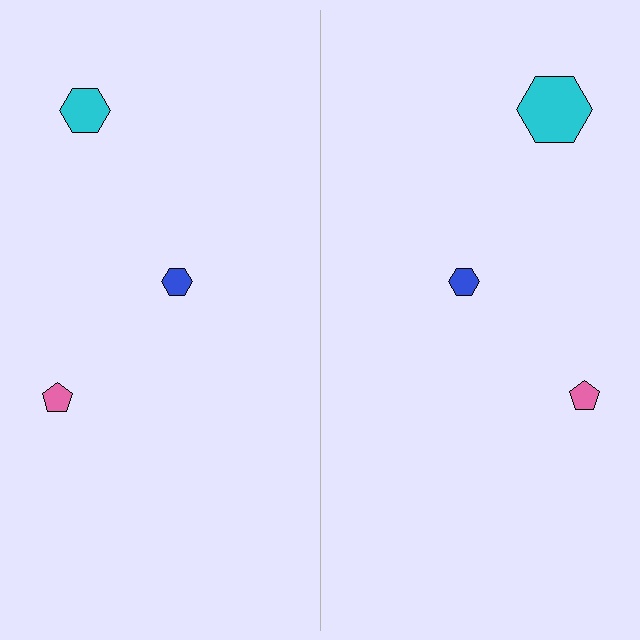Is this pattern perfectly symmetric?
No, the pattern is not perfectly symmetric. The cyan hexagon on the right side has a different size than its mirror counterpart.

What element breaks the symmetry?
The cyan hexagon on the right side has a different size than its mirror counterpart.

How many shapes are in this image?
There are 6 shapes in this image.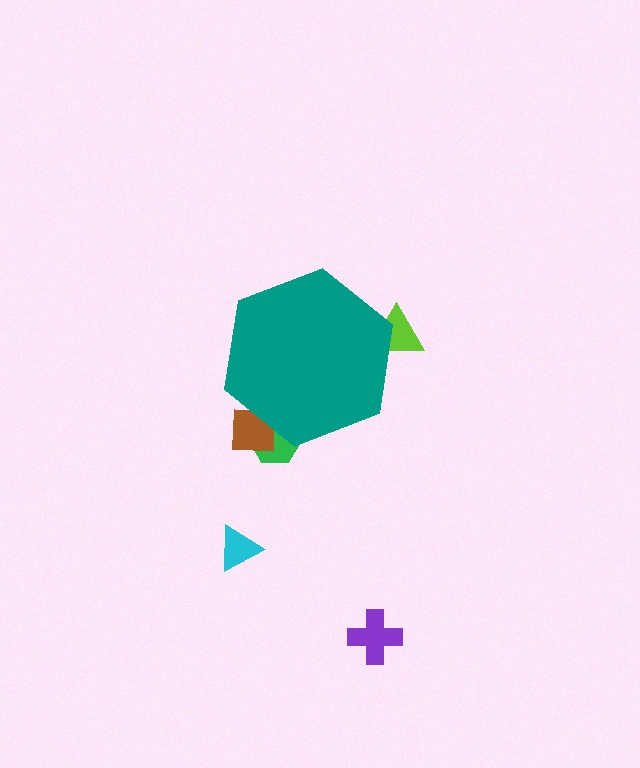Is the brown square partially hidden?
Yes, the brown square is partially hidden behind the teal hexagon.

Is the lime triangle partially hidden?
Yes, the lime triangle is partially hidden behind the teal hexagon.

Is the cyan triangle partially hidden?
No, the cyan triangle is fully visible.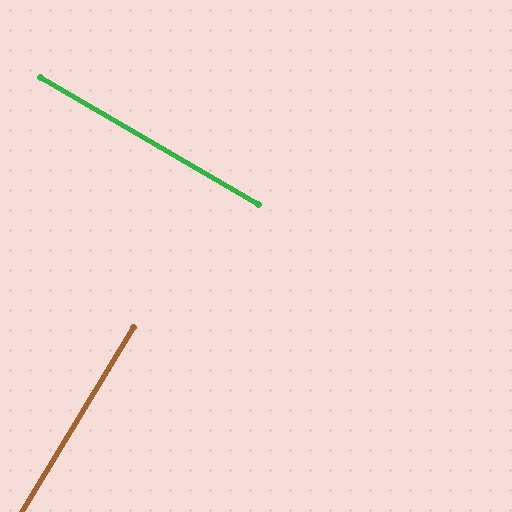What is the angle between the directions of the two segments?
Approximately 89 degrees.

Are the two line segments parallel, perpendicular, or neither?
Perpendicular — they meet at approximately 89°.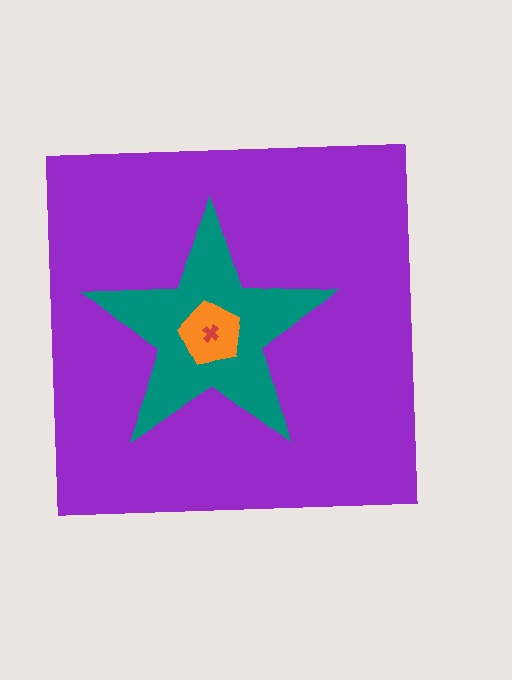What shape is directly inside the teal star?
The orange pentagon.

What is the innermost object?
The red cross.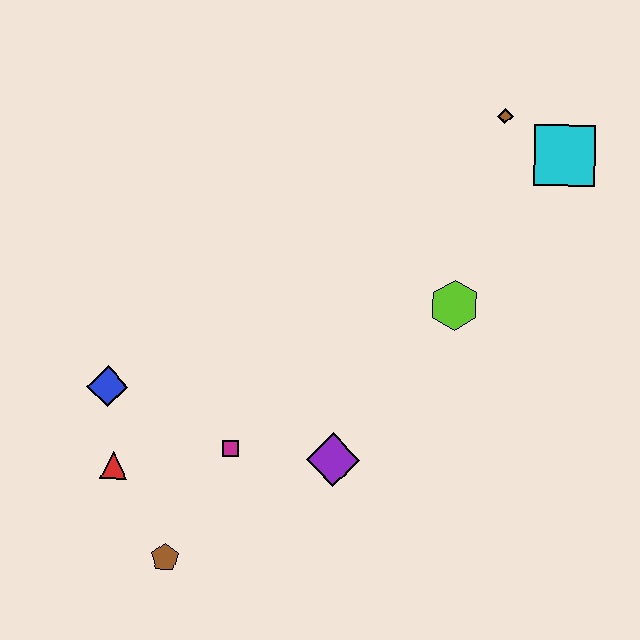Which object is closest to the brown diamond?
The cyan square is closest to the brown diamond.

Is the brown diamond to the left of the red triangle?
No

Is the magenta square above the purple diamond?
Yes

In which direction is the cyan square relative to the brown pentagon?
The cyan square is above the brown pentagon.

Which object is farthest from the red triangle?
The cyan square is farthest from the red triangle.